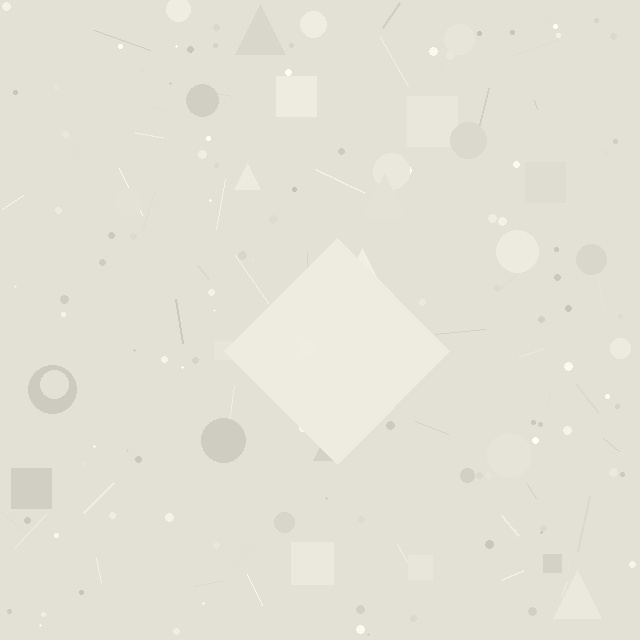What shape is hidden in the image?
A diamond is hidden in the image.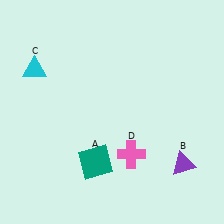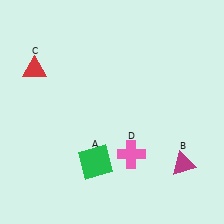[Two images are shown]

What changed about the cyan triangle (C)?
In Image 1, C is cyan. In Image 2, it changed to red.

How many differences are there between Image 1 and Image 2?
There are 3 differences between the two images.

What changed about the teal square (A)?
In Image 1, A is teal. In Image 2, it changed to green.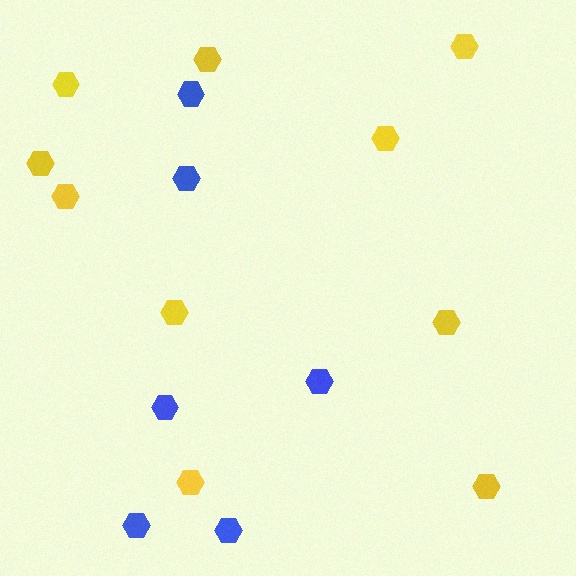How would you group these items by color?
There are 2 groups: one group of yellow hexagons (10) and one group of blue hexagons (6).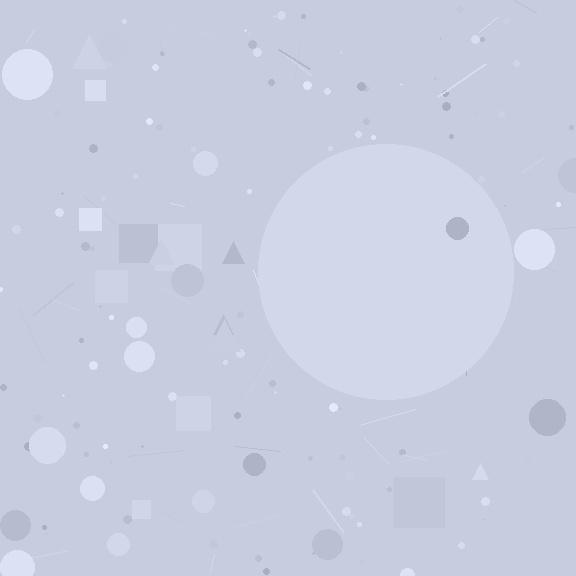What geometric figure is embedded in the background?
A circle is embedded in the background.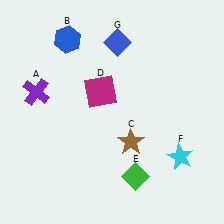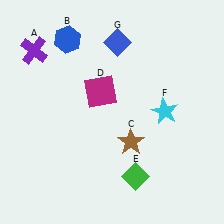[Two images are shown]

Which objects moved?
The objects that moved are: the purple cross (A), the cyan star (F).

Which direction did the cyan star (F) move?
The cyan star (F) moved up.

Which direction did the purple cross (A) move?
The purple cross (A) moved up.